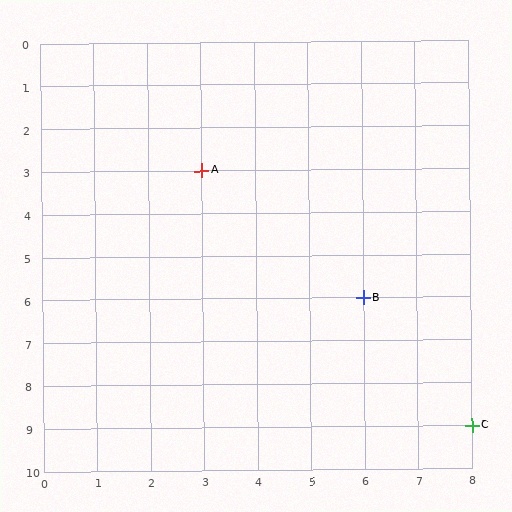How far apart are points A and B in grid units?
Points A and B are 3 columns and 3 rows apart (about 4.2 grid units diagonally).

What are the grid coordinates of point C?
Point C is at grid coordinates (8, 9).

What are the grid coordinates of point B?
Point B is at grid coordinates (6, 6).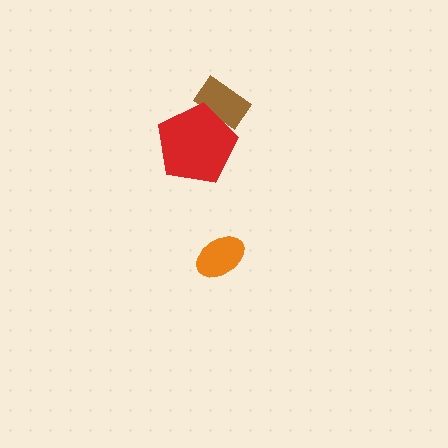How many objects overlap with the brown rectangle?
1 object overlaps with the brown rectangle.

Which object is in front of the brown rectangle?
The red pentagon is in front of the brown rectangle.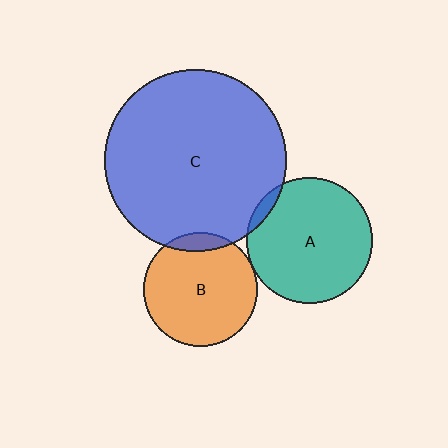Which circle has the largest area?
Circle C (blue).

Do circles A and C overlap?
Yes.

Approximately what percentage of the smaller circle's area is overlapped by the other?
Approximately 5%.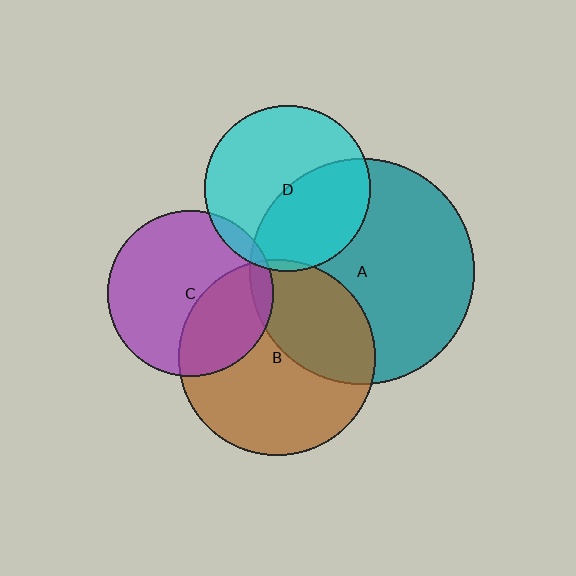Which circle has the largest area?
Circle A (teal).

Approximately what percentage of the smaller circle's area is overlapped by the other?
Approximately 35%.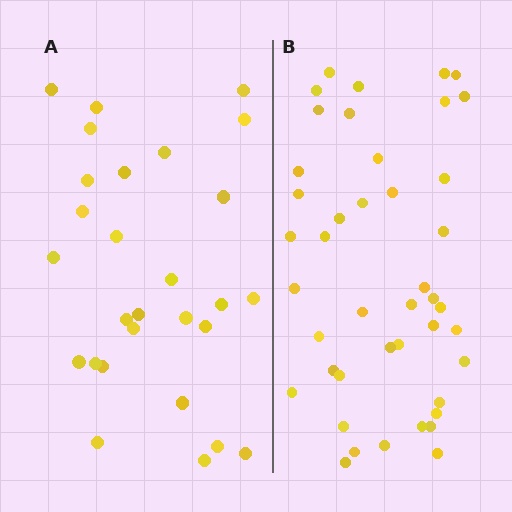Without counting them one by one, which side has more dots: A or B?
Region B (the right region) has more dots.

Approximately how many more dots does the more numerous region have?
Region B has approximately 15 more dots than region A.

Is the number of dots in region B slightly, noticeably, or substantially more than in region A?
Region B has substantially more. The ratio is roughly 1.5 to 1.